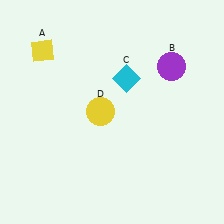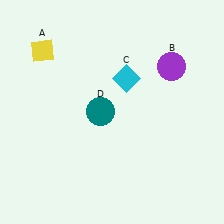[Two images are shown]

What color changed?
The circle (D) changed from yellow in Image 1 to teal in Image 2.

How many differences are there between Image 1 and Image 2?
There is 1 difference between the two images.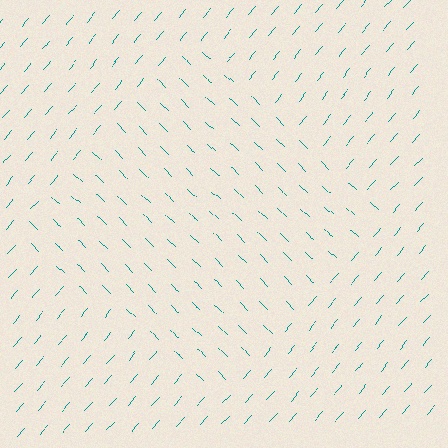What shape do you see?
I see a diamond.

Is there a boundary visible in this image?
Yes, there is a texture boundary formed by a change in line orientation.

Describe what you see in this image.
The image is filled with small teal line segments. A diamond region in the image has lines oriented differently from the surrounding lines, creating a visible texture boundary.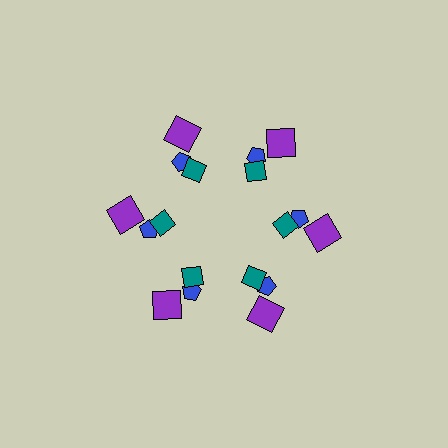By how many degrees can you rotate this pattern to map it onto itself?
The pattern maps onto itself every 60 degrees of rotation.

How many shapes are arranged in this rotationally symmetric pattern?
There are 18 shapes, arranged in 6 groups of 3.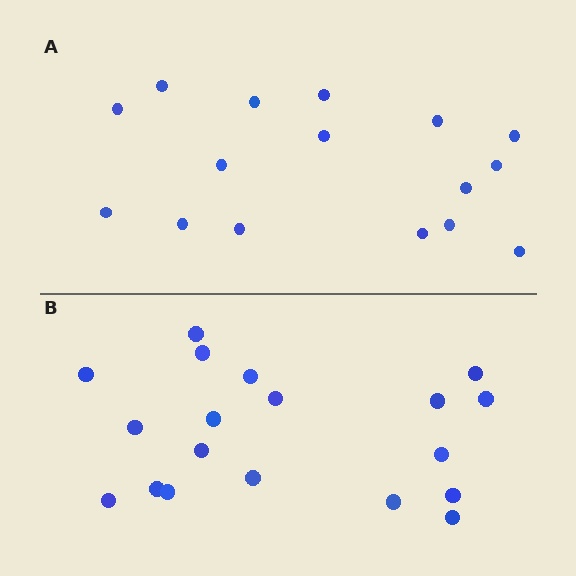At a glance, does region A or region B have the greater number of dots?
Region B (the bottom region) has more dots.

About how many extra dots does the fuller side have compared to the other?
Region B has just a few more — roughly 2 or 3 more dots than region A.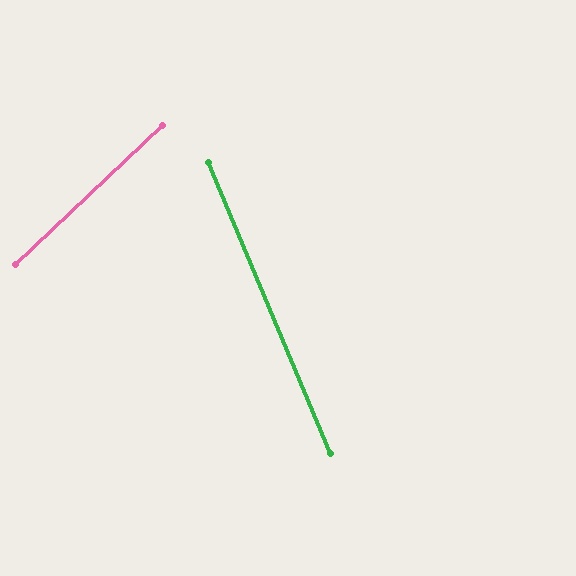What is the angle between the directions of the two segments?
Approximately 69 degrees.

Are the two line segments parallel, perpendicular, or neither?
Neither parallel nor perpendicular — they differ by about 69°.